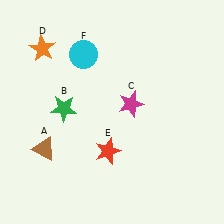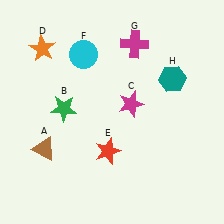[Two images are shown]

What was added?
A magenta cross (G), a teal hexagon (H) were added in Image 2.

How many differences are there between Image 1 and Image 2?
There are 2 differences between the two images.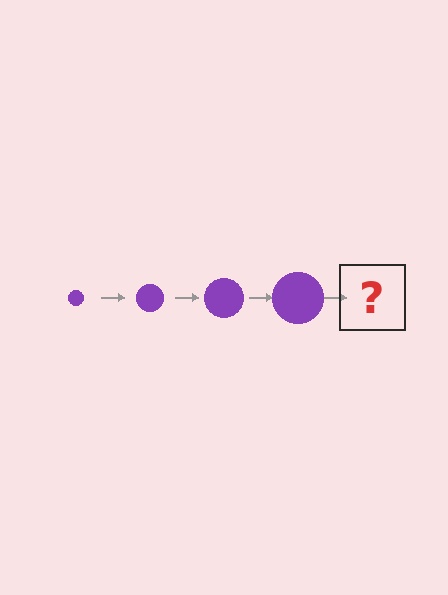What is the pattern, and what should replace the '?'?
The pattern is that the circle gets progressively larger each step. The '?' should be a purple circle, larger than the previous one.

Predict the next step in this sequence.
The next step is a purple circle, larger than the previous one.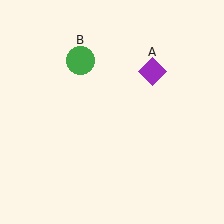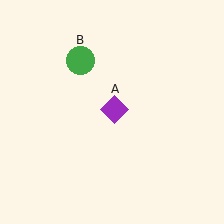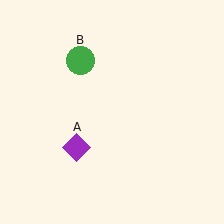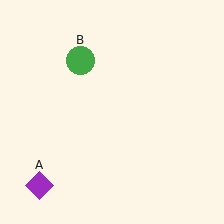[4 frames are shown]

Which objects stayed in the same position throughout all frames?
Green circle (object B) remained stationary.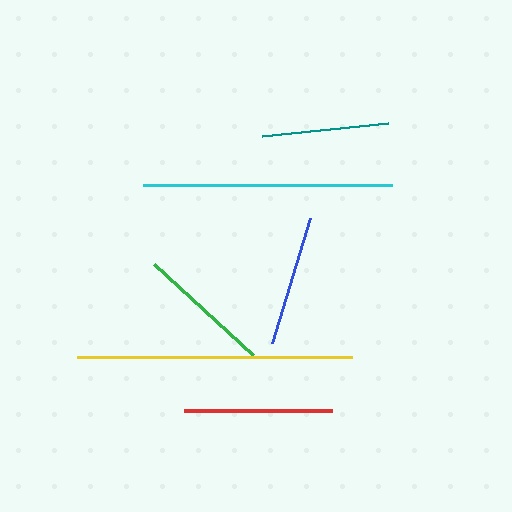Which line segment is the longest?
The yellow line is the longest at approximately 275 pixels.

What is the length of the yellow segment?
The yellow segment is approximately 275 pixels long.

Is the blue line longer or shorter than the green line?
The green line is longer than the blue line.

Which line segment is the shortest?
The teal line is the shortest at approximately 127 pixels.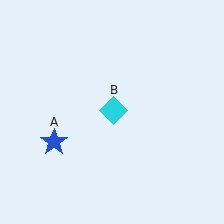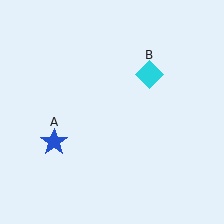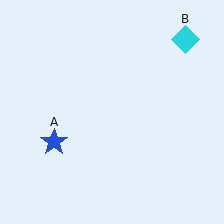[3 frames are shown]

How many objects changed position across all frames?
1 object changed position: cyan diamond (object B).